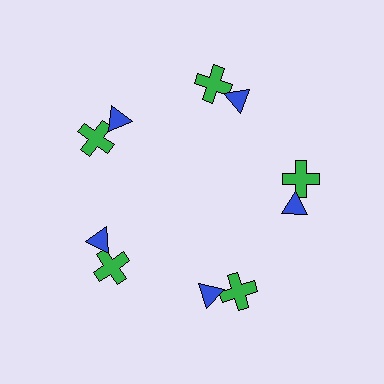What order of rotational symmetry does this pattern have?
This pattern has 5-fold rotational symmetry.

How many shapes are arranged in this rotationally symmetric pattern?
There are 10 shapes, arranged in 5 groups of 2.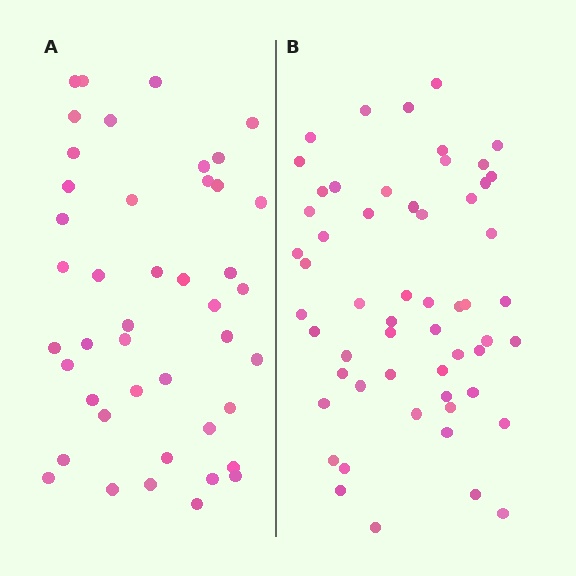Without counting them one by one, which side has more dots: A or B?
Region B (the right region) has more dots.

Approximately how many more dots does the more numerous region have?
Region B has roughly 12 or so more dots than region A.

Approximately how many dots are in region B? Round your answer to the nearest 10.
About 60 dots. (The exact count is 56, which rounds to 60.)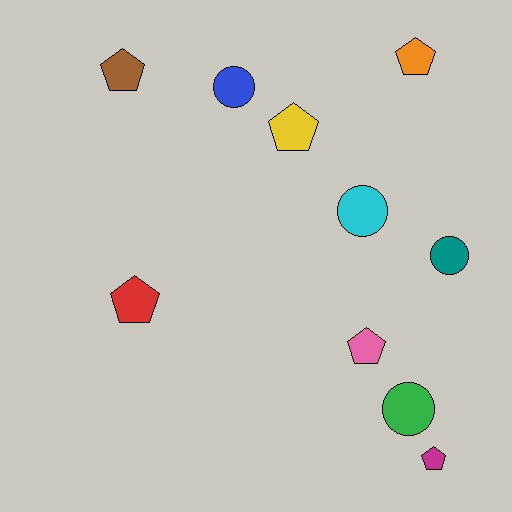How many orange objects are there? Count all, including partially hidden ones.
There is 1 orange object.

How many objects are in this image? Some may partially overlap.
There are 10 objects.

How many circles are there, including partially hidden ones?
There are 4 circles.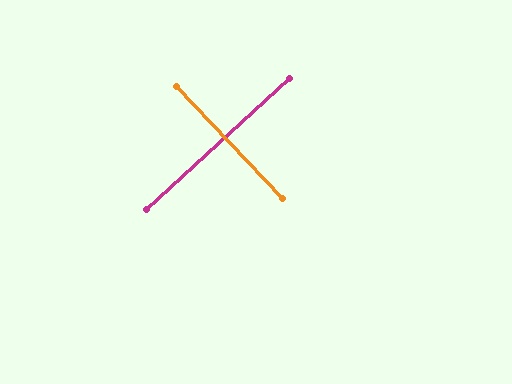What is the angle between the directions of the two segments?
Approximately 89 degrees.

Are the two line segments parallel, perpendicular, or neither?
Perpendicular — they meet at approximately 89°.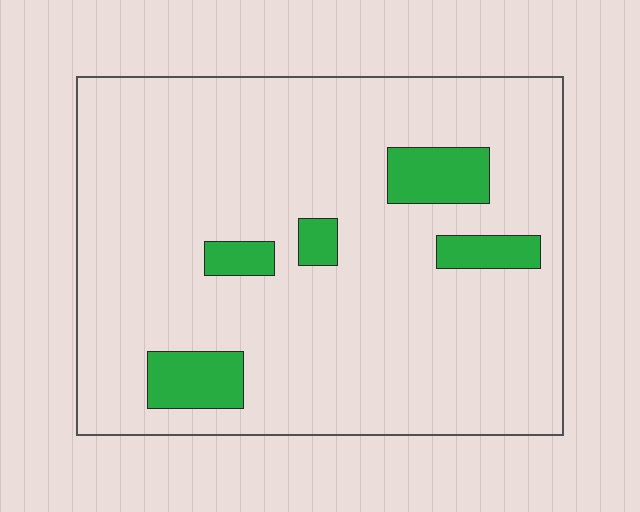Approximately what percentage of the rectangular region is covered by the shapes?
Approximately 10%.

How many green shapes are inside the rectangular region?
5.